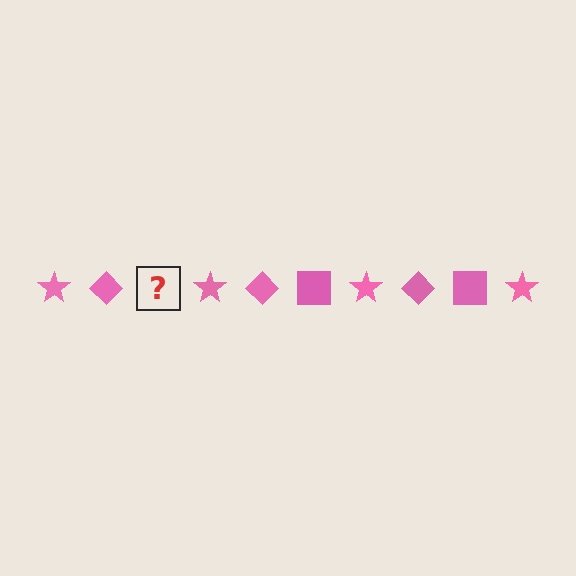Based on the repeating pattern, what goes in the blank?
The blank should be a pink square.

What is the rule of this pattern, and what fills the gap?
The rule is that the pattern cycles through star, diamond, square shapes in pink. The gap should be filled with a pink square.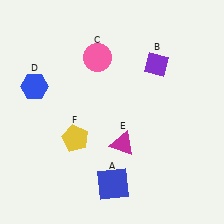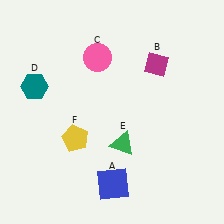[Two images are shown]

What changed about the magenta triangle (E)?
In Image 1, E is magenta. In Image 2, it changed to green.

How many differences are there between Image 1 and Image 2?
There are 3 differences between the two images.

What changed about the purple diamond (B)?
In Image 1, B is purple. In Image 2, it changed to magenta.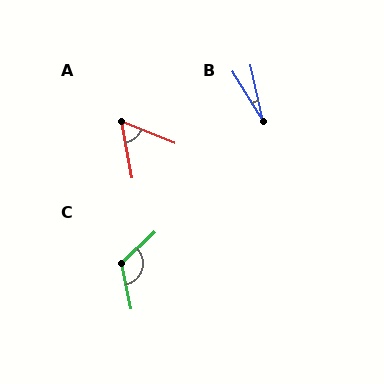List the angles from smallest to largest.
B (20°), A (57°), C (121°).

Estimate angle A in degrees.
Approximately 57 degrees.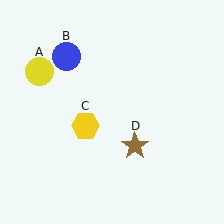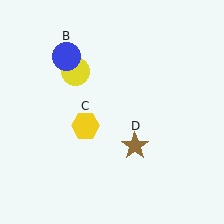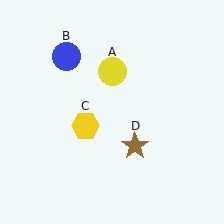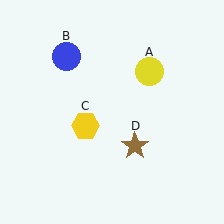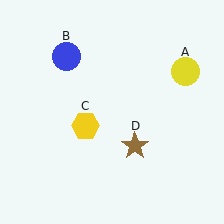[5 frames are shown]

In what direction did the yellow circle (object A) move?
The yellow circle (object A) moved right.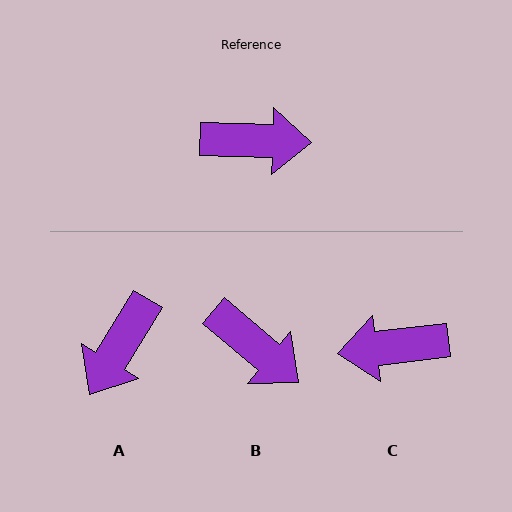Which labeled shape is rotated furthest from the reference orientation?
C, about 172 degrees away.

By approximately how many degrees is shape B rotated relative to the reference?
Approximately 39 degrees clockwise.